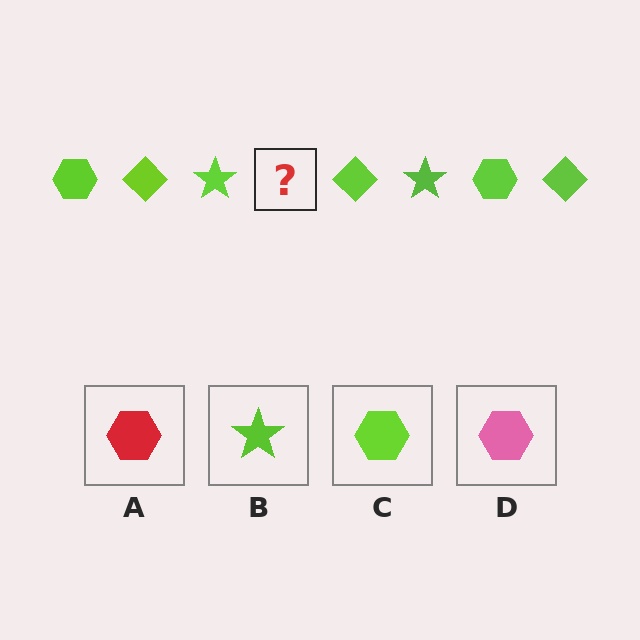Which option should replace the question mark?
Option C.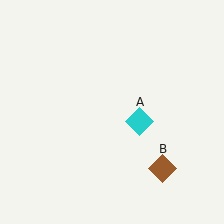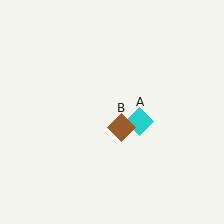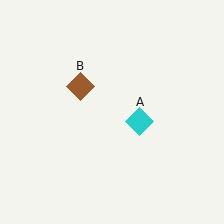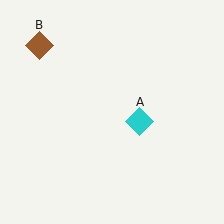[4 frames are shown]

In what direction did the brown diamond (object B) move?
The brown diamond (object B) moved up and to the left.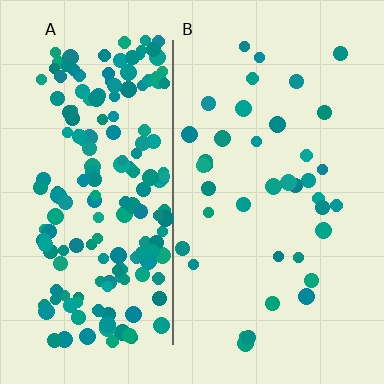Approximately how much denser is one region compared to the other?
Approximately 4.7× — region A over region B.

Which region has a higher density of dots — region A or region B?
A (the left).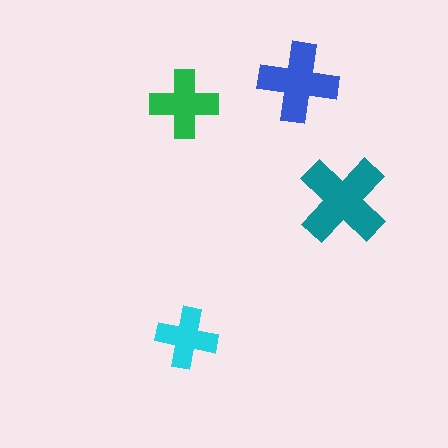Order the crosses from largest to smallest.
the teal one, the blue one, the green one, the cyan one.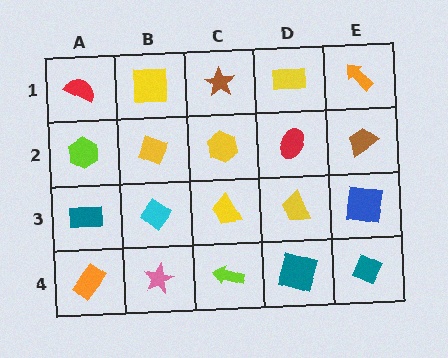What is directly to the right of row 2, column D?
A brown trapezoid.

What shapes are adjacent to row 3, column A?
A lime hexagon (row 2, column A), an orange rectangle (row 4, column A), a cyan diamond (row 3, column B).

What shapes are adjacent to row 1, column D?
A red ellipse (row 2, column D), a brown star (row 1, column C), an orange arrow (row 1, column E).